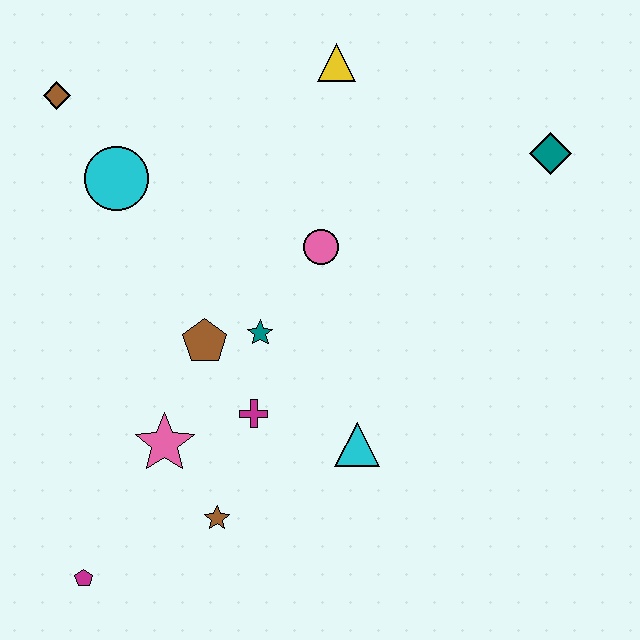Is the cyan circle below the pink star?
No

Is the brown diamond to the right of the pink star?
No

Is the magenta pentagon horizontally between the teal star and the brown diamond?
Yes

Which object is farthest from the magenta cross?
The teal diamond is farthest from the magenta cross.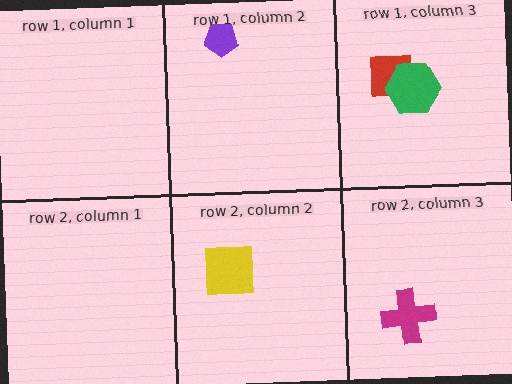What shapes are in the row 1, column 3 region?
The red square, the green hexagon.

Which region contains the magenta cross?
The row 2, column 3 region.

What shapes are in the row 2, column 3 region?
The magenta cross.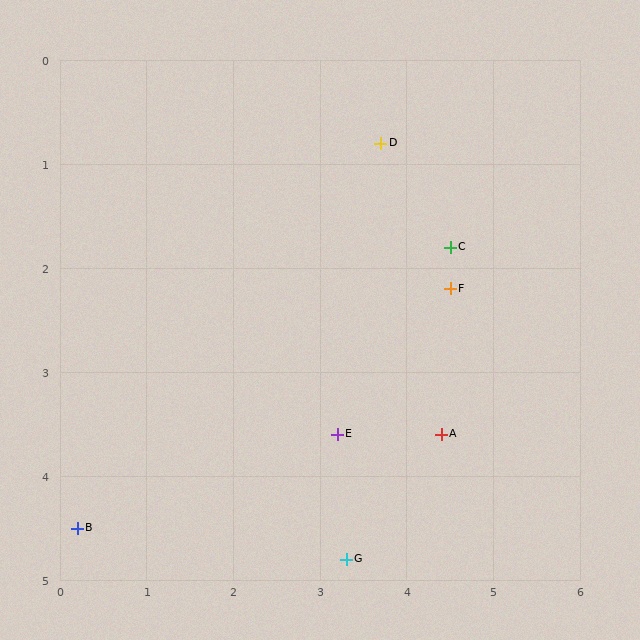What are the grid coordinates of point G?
Point G is at approximately (3.3, 4.8).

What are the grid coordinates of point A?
Point A is at approximately (4.4, 3.6).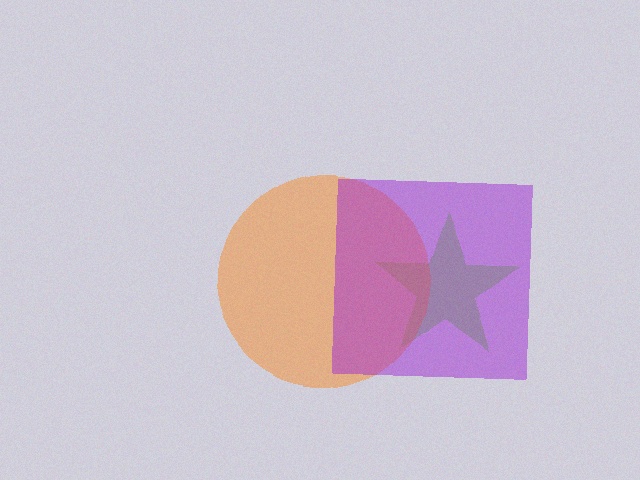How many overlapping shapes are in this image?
There are 3 overlapping shapes in the image.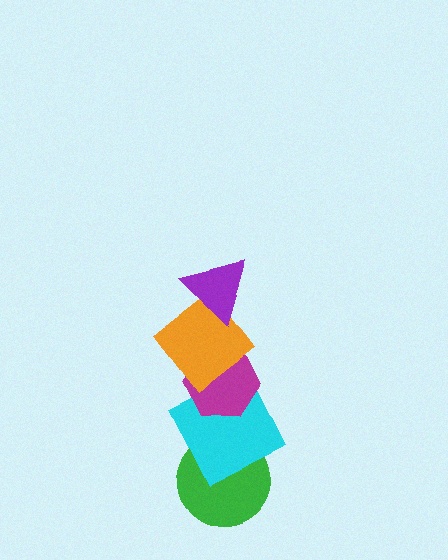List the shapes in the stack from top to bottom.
From top to bottom: the purple triangle, the orange diamond, the magenta hexagon, the cyan square, the green circle.